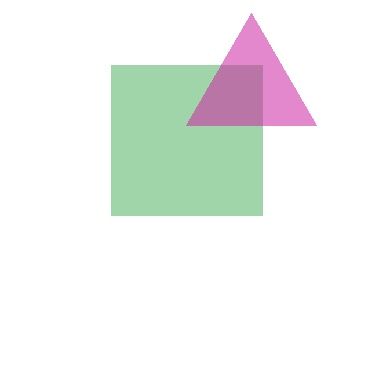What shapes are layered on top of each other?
The layered shapes are: a green square, a magenta triangle.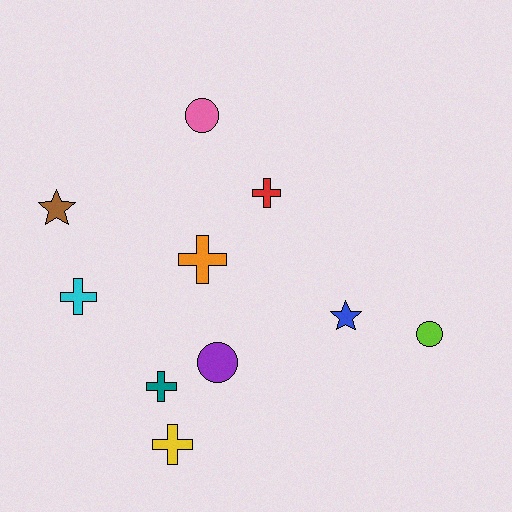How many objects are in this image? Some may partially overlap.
There are 10 objects.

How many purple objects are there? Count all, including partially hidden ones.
There is 1 purple object.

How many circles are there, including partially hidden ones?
There are 3 circles.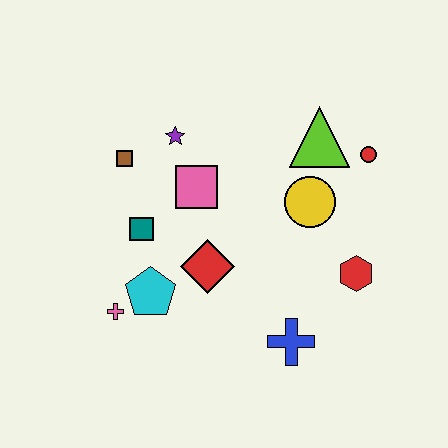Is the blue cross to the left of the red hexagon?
Yes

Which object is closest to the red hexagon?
The yellow circle is closest to the red hexagon.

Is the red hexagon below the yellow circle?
Yes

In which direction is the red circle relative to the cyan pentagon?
The red circle is to the right of the cyan pentagon.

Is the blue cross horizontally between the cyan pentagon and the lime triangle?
Yes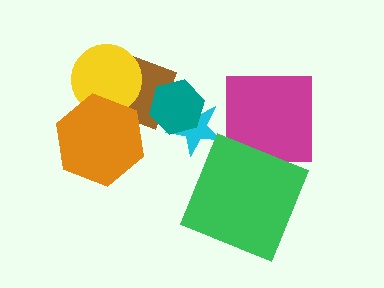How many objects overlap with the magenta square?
0 objects overlap with the magenta square.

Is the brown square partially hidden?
Yes, it is partially covered by another shape.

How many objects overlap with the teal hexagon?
2 objects overlap with the teal hexagon.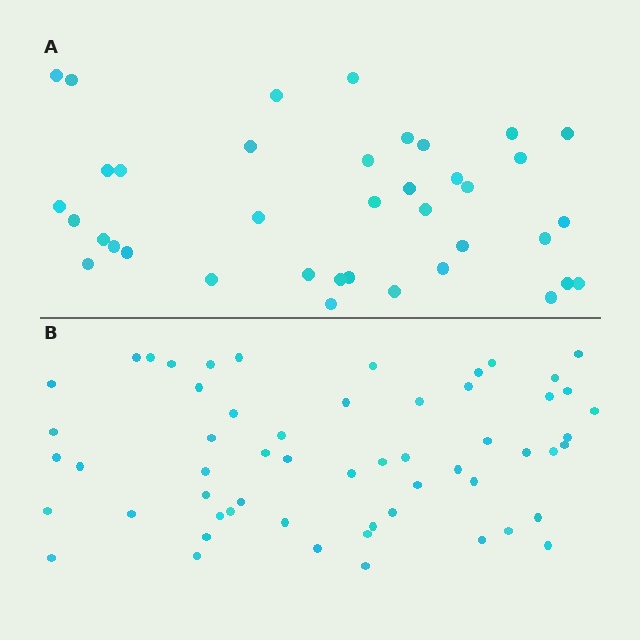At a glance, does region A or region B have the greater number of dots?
Region B (the bottom region) has more dots.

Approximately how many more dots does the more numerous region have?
Region B has approximately 20 more dots than region A.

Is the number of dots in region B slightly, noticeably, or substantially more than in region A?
Region B has substantially more. The ratio is roughly 1.5 to 1.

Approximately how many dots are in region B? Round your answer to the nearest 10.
About 60 dots. (The exact count is 57, which rounds to 60.)